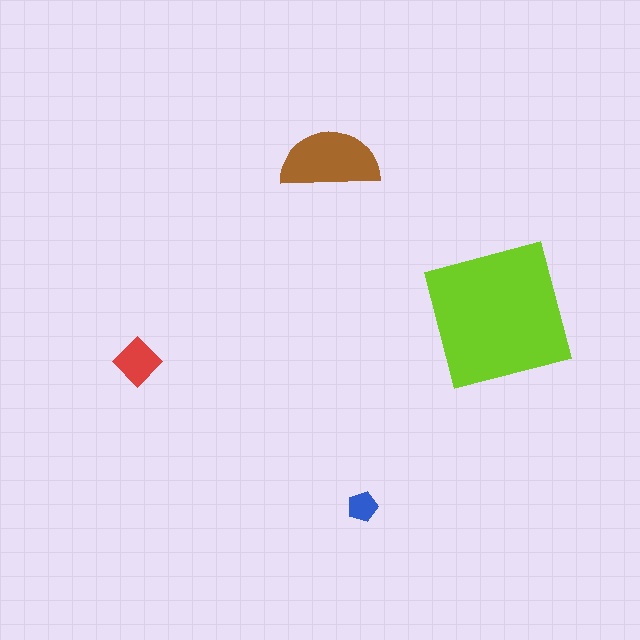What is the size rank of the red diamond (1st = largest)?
3rd.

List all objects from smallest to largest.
The blue pentagon, the red diamond, the brown semicircle, the lime square.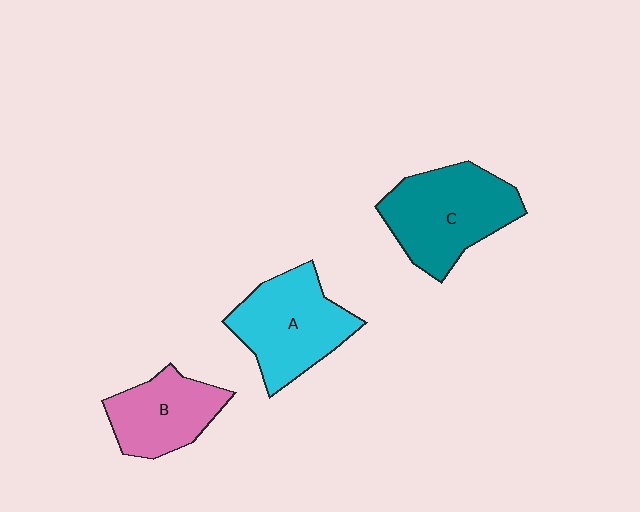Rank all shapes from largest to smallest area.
From largest to smallest: C (teal), A (cyan), B (pink).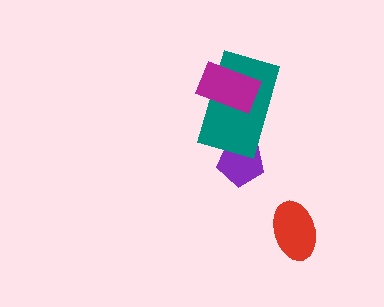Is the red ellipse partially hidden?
No, no other shape covers it.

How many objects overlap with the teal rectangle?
2 objects overlap with the teal rectangle.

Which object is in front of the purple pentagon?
The teal rectangle is in front of the purple pentagon.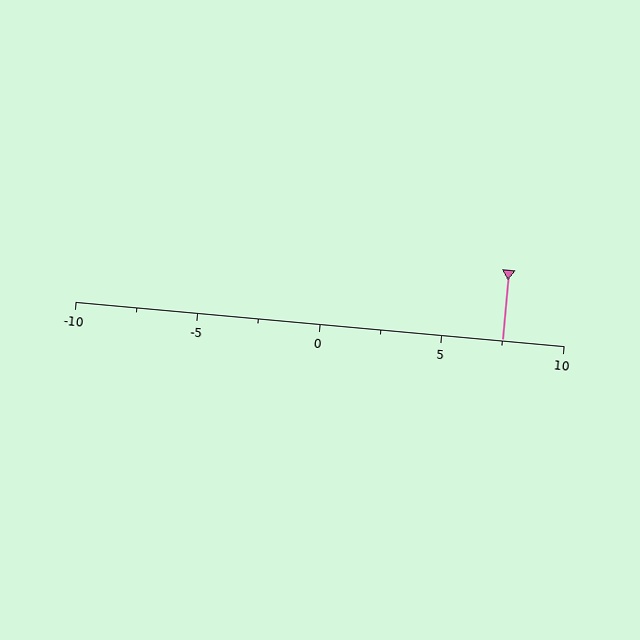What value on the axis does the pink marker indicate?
The marker indicates approximately 7.5.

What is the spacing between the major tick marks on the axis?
The major ticks are spaced 5 apart.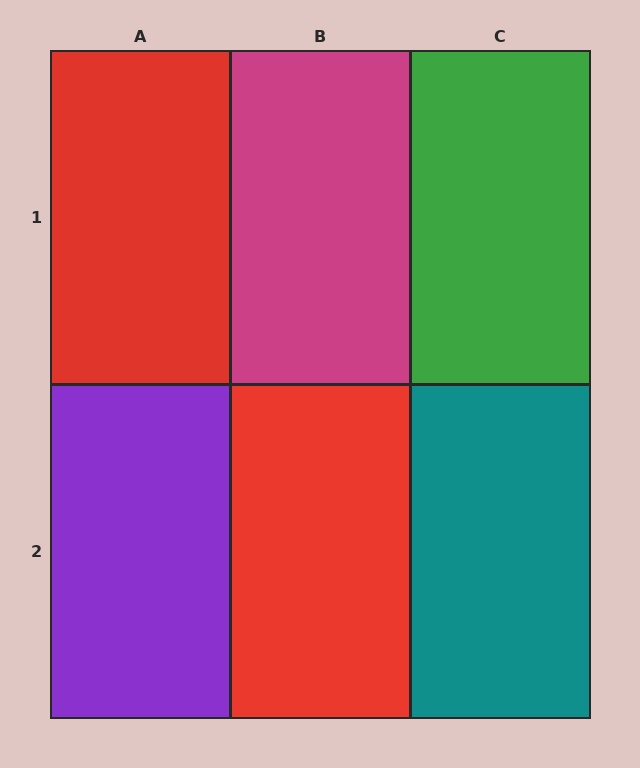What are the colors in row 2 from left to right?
Purple, red, teal.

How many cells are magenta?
1 cell is magenta.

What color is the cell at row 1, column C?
Green.